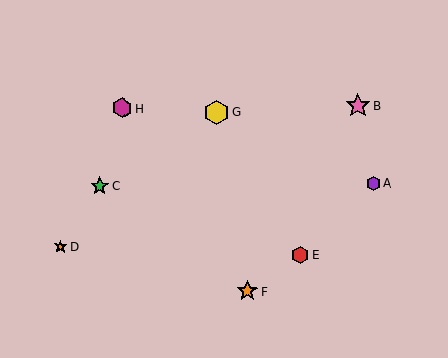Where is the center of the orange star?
The center of the orange star is at (60, 246).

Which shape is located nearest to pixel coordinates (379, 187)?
The purple hexagon (labeled A) at (373, 184) is nearest to that location.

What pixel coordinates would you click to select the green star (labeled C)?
Click at (100, 186) to select the green star C.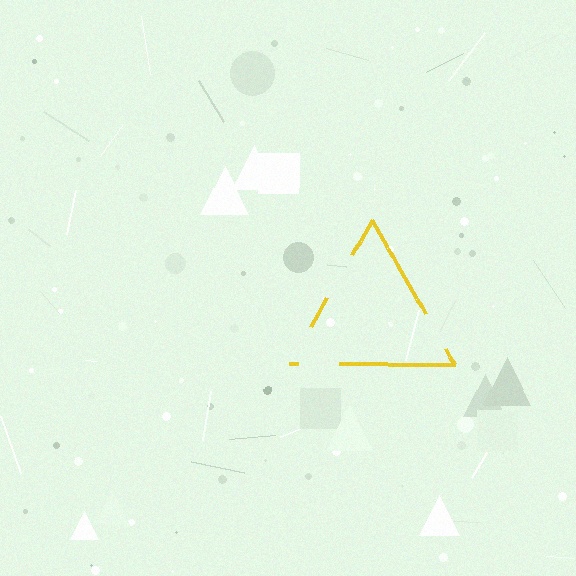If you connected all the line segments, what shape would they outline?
They would outline a triangle.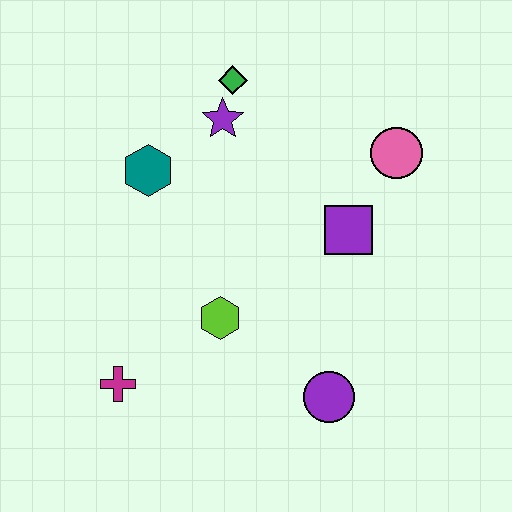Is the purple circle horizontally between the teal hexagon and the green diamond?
No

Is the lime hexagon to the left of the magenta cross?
No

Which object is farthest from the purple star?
The purple circle is farthest from the purple star.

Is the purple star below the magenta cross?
No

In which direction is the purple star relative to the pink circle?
The purple star is to the left of the pink circle.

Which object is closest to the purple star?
The green diamond is closest to the purple star.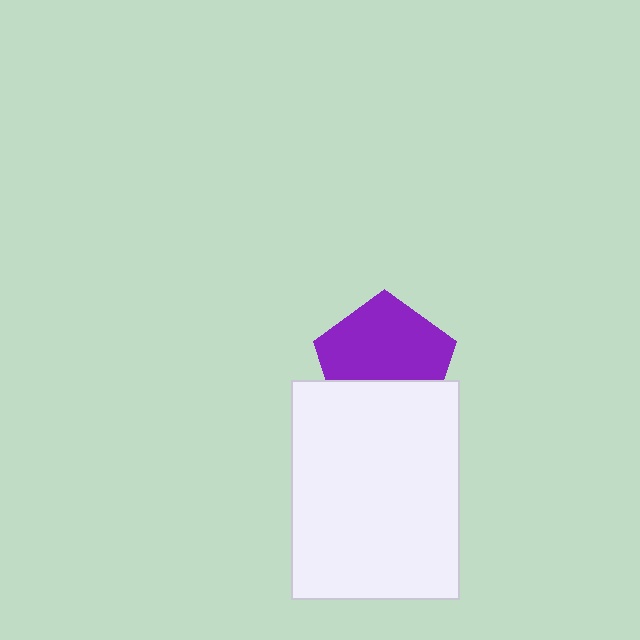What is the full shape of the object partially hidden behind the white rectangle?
The partially hidden object is a purple pentagon.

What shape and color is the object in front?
The object in front is a white rectangle.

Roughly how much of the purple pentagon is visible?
About half of it is visible (roughly 65%).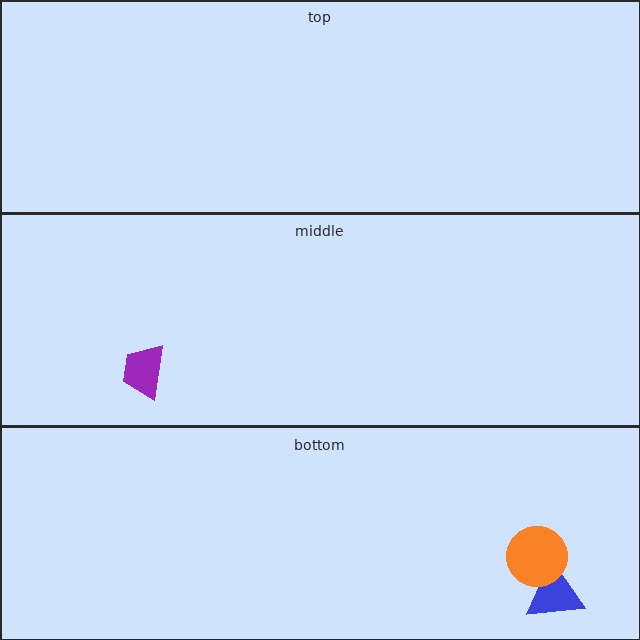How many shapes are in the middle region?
1.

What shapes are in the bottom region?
The blue triangle, the orange circle.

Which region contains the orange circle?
The bottom region.